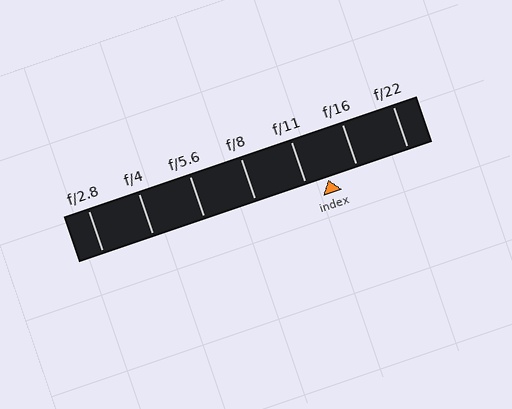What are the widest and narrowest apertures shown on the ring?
The widest aperture shown is f/2.8 and the narrowest is f/22.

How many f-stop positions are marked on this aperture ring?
There are 7 f-stop positions marked.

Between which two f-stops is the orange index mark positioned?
The index mark is between f/11 and f/16.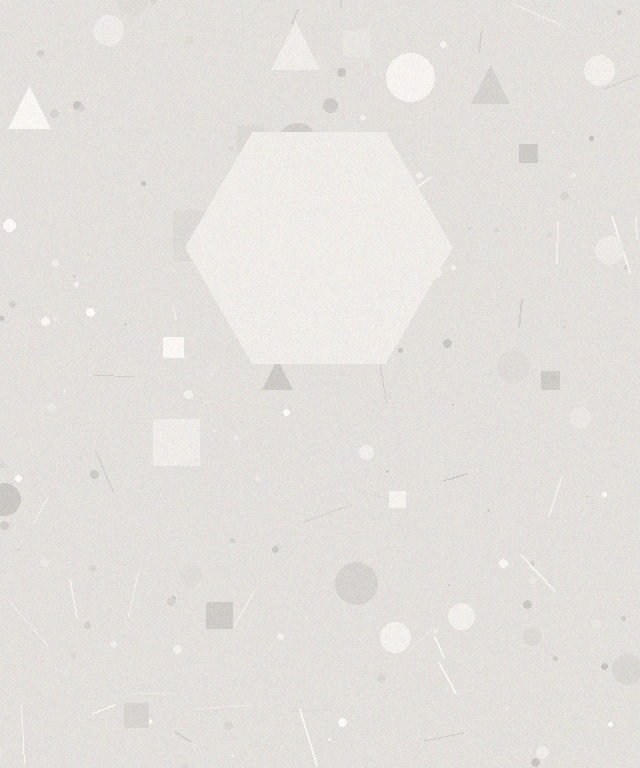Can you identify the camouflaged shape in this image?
The camouflaged shape is a hexagon.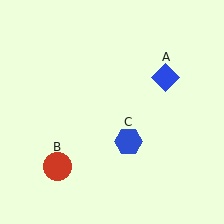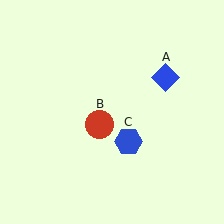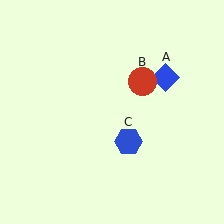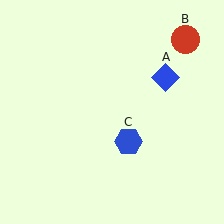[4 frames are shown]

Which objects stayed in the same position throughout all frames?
Blue diamond (object A) and blue hexagon (object C) remained stationary.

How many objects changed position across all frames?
1 object changed position: red circle (object B).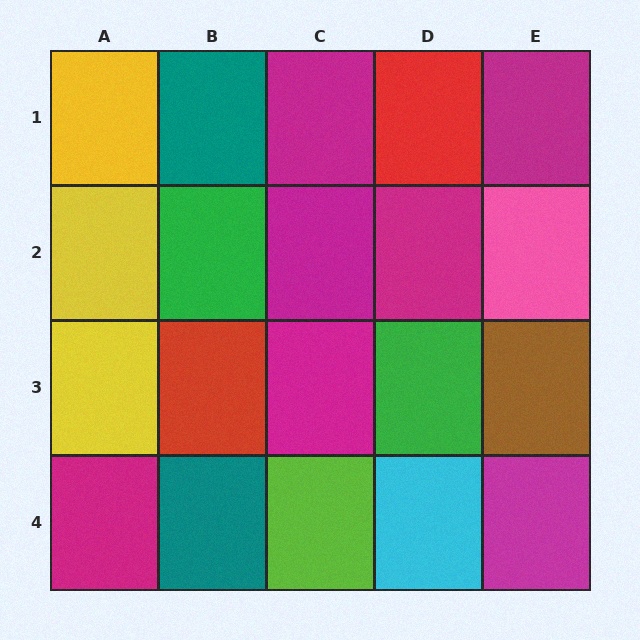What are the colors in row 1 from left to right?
Yellow, teal, magenta, red, magenta.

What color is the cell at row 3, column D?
Green.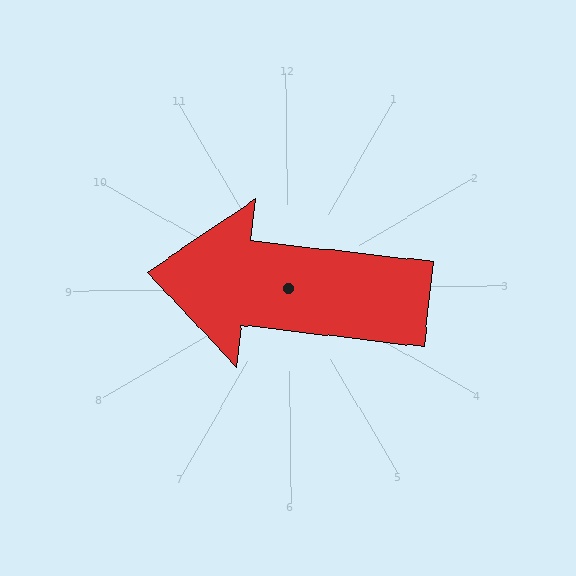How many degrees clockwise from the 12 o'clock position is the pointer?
Approximately 277 degrees.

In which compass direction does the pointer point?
West.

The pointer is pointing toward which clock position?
Roughly 9 o'clock.